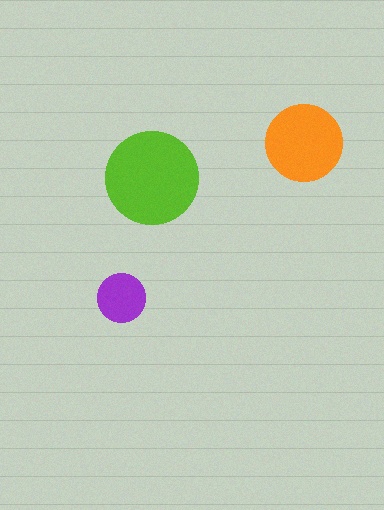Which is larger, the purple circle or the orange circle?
The orange one.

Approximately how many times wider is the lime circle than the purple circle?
About 2 times wider.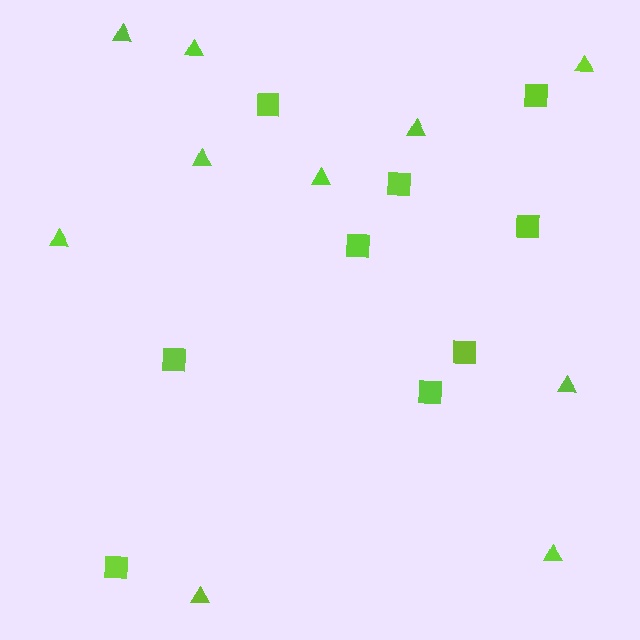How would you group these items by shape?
There are 2 groups: one group of squares (9) and one group of triangles (10).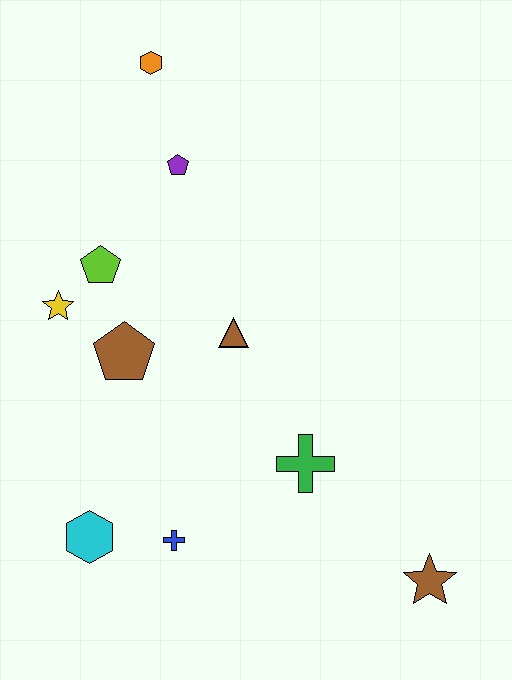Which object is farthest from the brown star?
The orange hexagon is farthest from the brown star.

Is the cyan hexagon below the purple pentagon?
Yes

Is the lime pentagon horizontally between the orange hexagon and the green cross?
No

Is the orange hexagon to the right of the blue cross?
No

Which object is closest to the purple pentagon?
The orange hexagon is closest to the purple pentagon.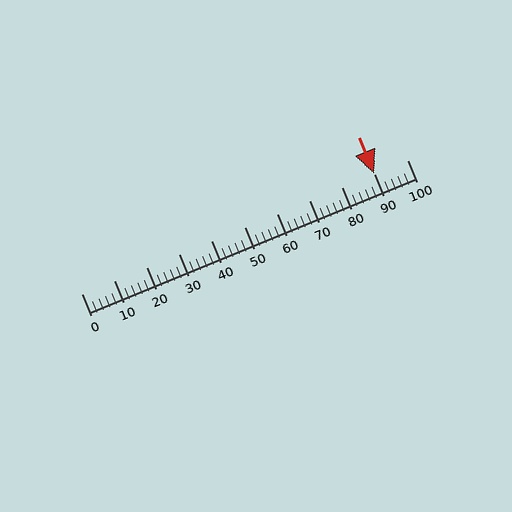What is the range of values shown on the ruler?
The ruler shows values from 0 to 100.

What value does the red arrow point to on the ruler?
The red arrow points to approximately 90.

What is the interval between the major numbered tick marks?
The major tick marks are spaced 10 units apart.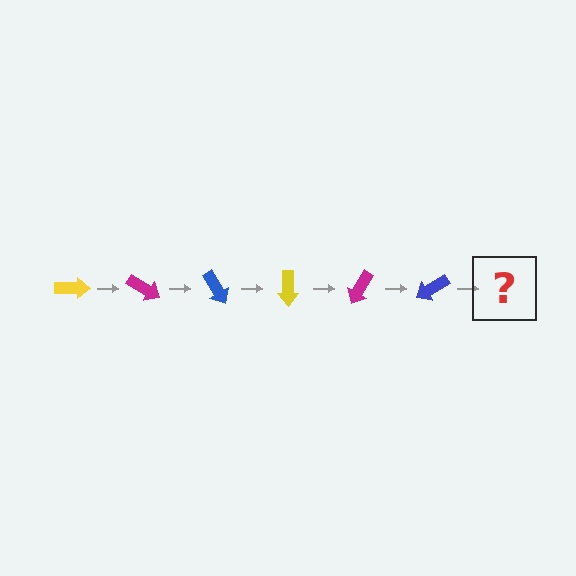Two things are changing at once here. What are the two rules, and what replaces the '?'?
The two rules are that it rotates 30 degrees each step and the color cycles through yellow, magenta, and blue. The '?' should be a yellow arrow, rotated 180 degrees from the start.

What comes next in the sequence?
The next element should be a yellow arrow, rotated 180 degrees from the start.